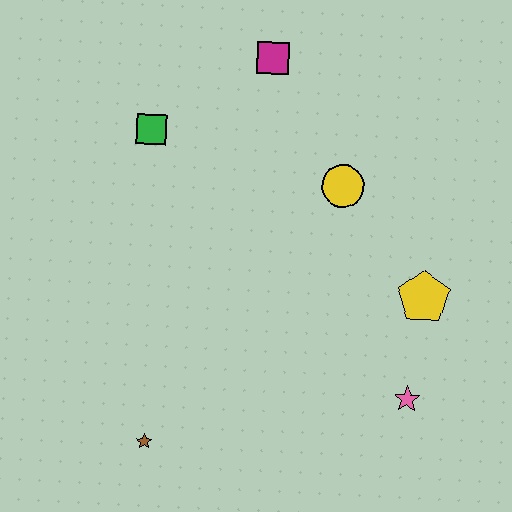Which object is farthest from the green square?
The pink star is farthest from the green square.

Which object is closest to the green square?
The magenta square is closest to the green square.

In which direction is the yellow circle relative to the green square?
The yellow circle is to the right of the green square.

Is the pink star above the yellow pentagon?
No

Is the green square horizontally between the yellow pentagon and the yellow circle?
No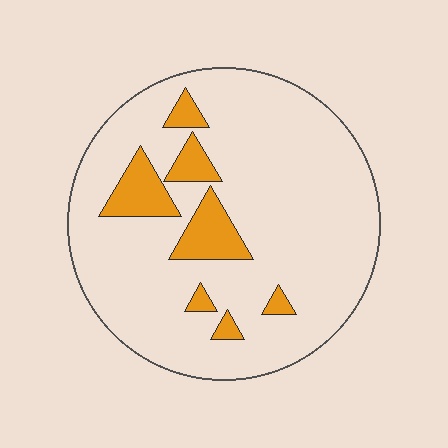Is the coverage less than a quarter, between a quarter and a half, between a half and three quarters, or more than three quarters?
Less than a quarter.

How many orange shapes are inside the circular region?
7.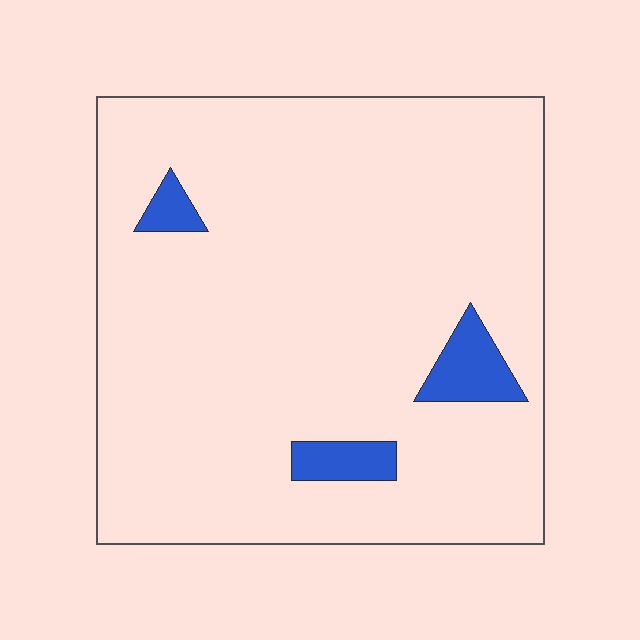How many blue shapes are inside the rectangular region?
3.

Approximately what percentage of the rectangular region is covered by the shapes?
Approximately 5%.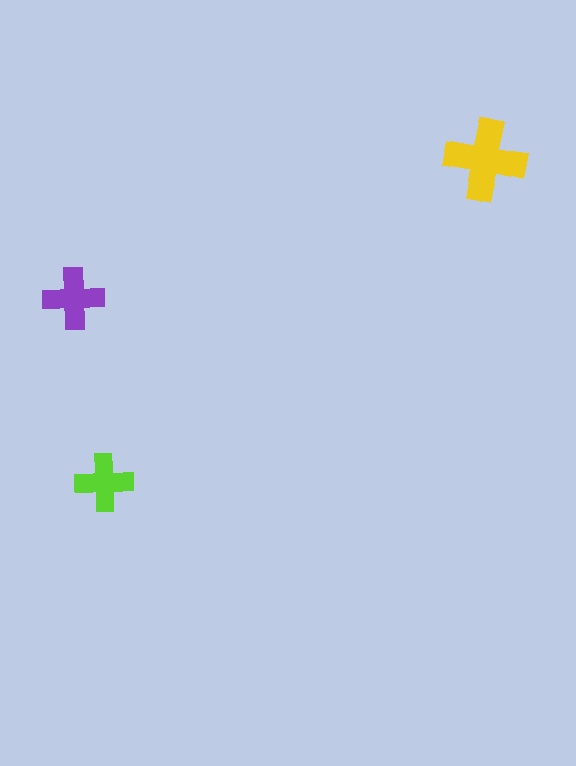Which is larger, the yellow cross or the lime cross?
The yellow one.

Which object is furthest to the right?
The yellow cross is rightmost.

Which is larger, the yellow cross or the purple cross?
The yellow one.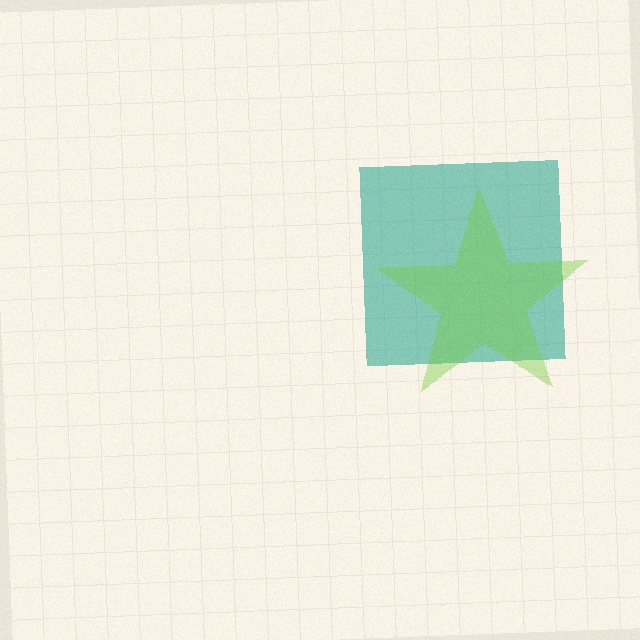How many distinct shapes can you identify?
There are 2 distinct shapes: a teal square, a lime star.